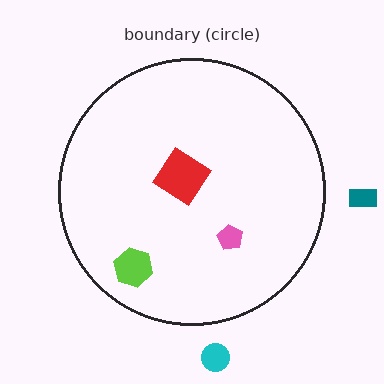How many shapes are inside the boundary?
3 inside, 2 outside.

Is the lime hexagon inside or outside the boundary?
Inside.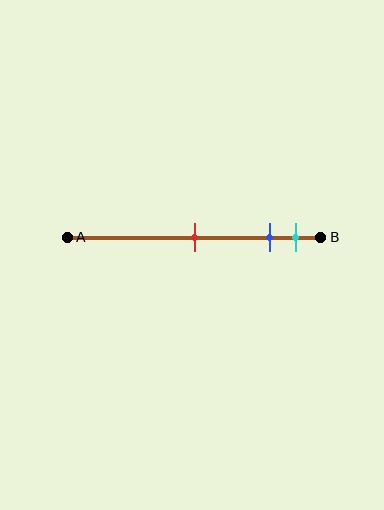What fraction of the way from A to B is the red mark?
The red mark is approximately 50% (0.5) of the way from A to B.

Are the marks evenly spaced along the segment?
No, the marks are not evenly spaced.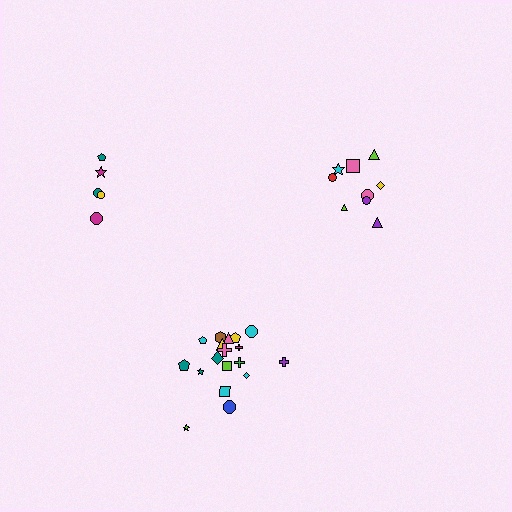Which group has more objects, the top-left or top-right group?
The top-right group.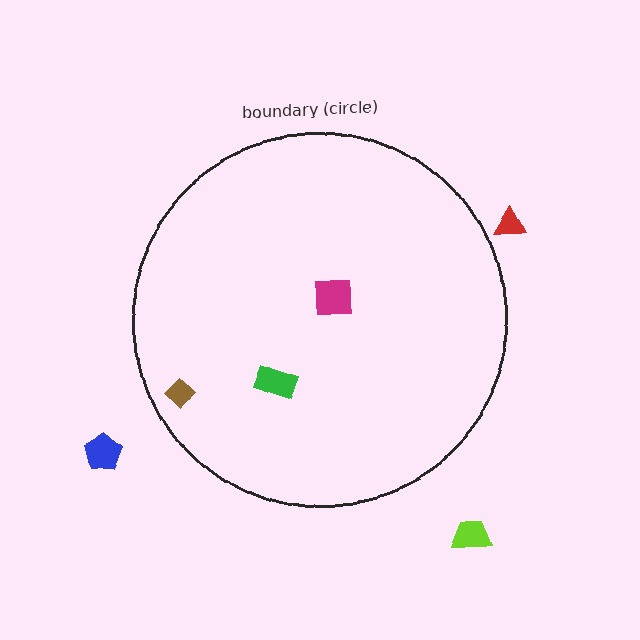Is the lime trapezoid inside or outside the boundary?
Outside.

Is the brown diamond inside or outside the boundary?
Inside.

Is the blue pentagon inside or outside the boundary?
Outside.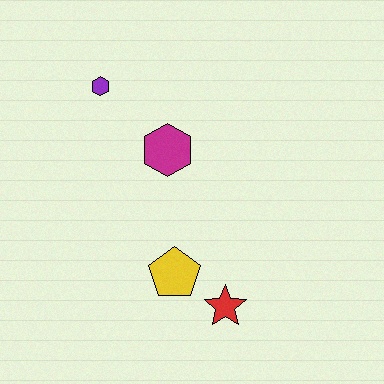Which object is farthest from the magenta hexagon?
The red star is farthest from the magenta hexagon.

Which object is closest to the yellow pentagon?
The red star is closest to the yellow pentagon.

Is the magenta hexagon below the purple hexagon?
Yes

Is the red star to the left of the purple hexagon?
No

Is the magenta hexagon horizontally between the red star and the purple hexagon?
Yes